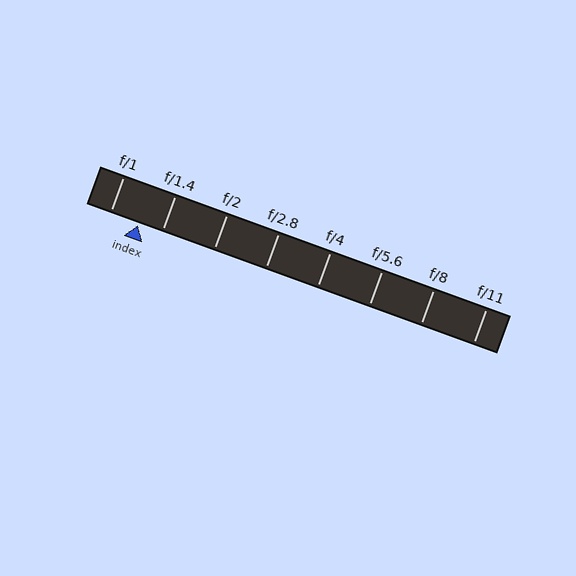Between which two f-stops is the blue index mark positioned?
The index mark is between f/1 and f/1.4.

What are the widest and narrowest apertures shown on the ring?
The widest aperture shown is f/1 and the narrowest is f/11.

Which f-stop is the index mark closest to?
The index mark is closest to f/1.4.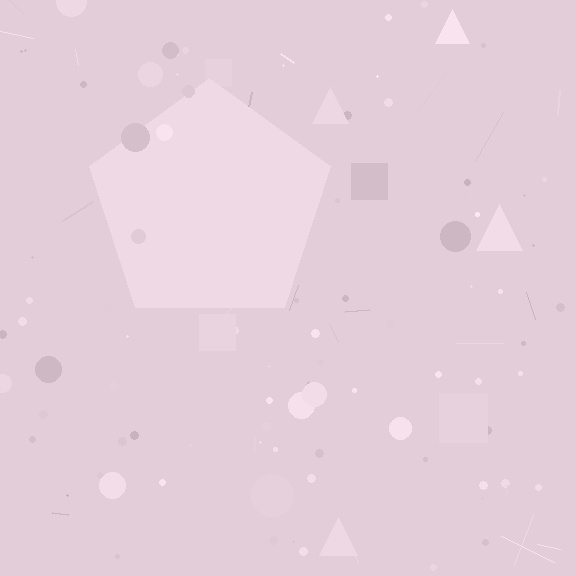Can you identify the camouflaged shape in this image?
The camouflaged shape is a pentagon.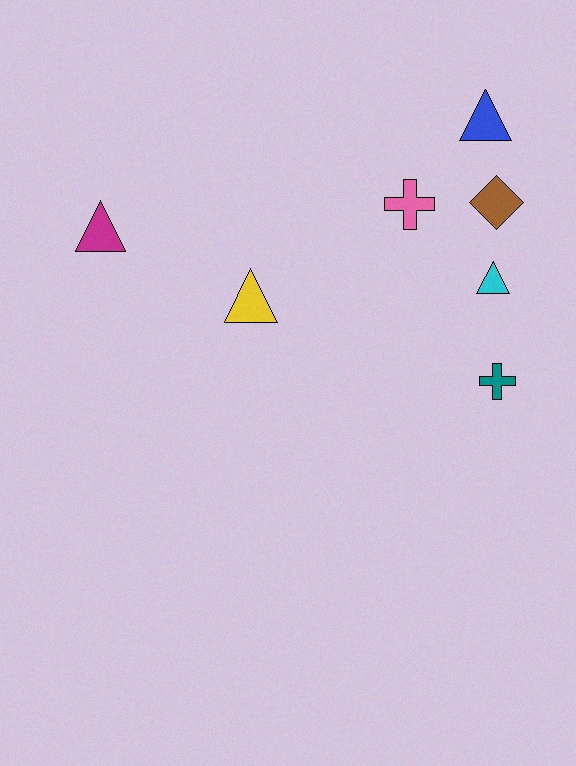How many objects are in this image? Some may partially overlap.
There are 7 objects.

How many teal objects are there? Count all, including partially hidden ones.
There is 1 teal object.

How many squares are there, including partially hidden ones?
There are no squares.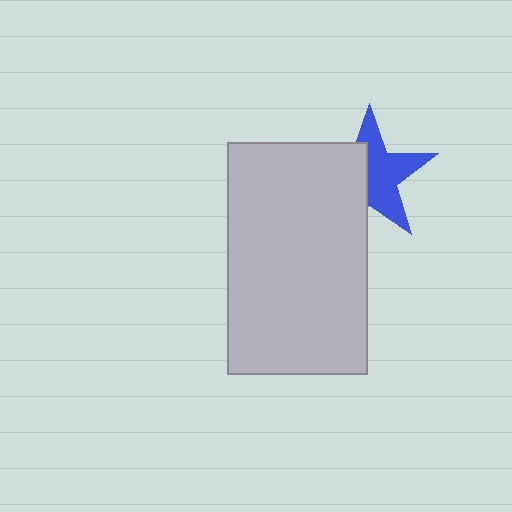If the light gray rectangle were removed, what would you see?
You would see the complete blue star.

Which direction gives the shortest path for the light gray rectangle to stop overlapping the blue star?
Moving left gives the shortest separation.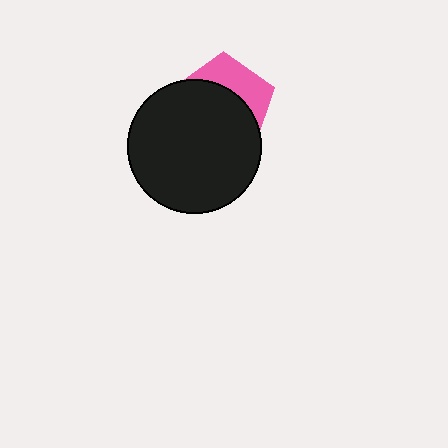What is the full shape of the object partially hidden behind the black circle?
The partially hidden object is a pink pentagon.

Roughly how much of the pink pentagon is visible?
A small part of it is visible (roughly 35%).